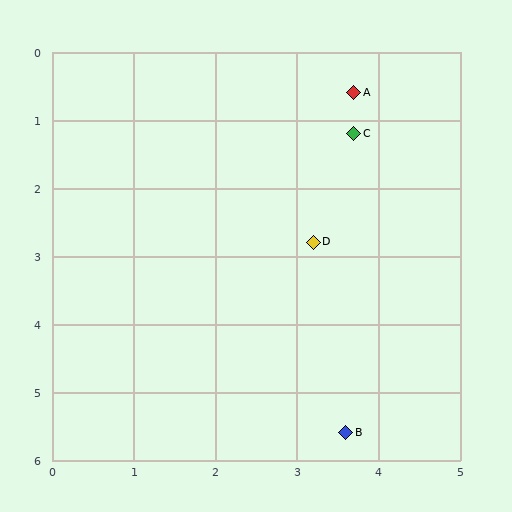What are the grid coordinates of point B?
Point B is at approximately (3.6, 5.6).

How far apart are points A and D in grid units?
Points A and D are about 2.3 grid units apart.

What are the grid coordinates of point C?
Point C is at approximately (3.7, 1.2).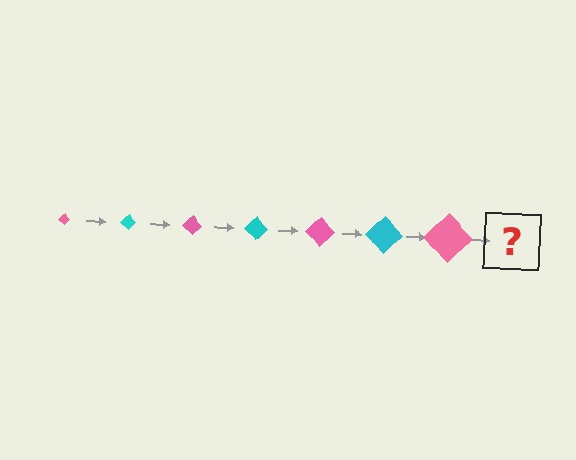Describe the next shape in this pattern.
It should be a cyan diamond, larger than the previous one.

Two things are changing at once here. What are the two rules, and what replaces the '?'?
The two rules are that the diamond grows larger each step and the color cycles through pink and cyan. The '?' should be a cyan diamond, larger than the previous one.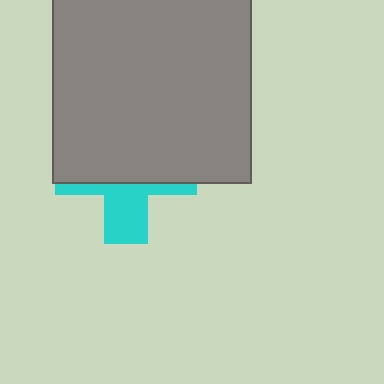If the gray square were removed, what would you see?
You would see the complete cyan cross.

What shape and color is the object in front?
The object in front is a gray square.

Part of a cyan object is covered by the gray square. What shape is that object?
It is a cross.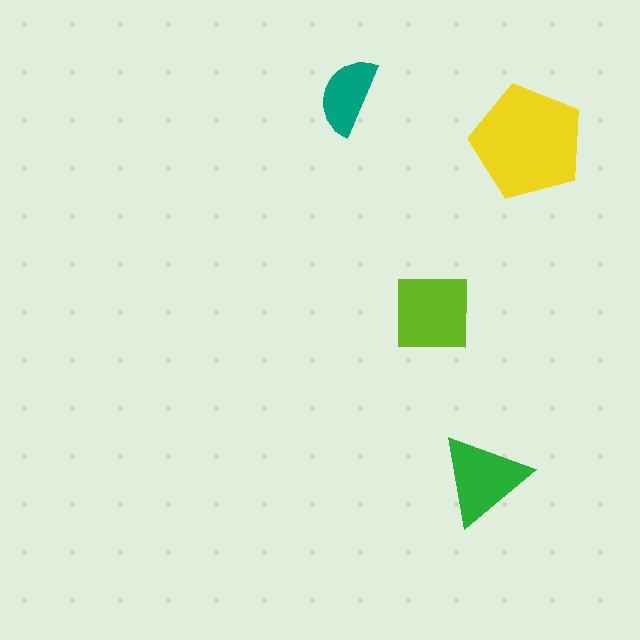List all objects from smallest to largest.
The teal semicircle, the green triangle, the lime square, the yellow pentagon.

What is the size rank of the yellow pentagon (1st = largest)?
1st.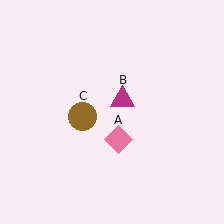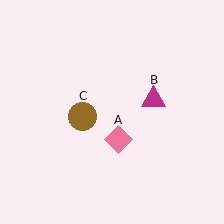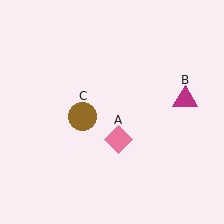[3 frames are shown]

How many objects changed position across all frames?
1 object changed position: magenta triangle (object B).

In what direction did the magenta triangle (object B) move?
The magenta triangle (object B) moved right.